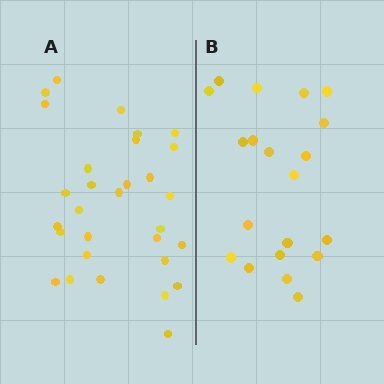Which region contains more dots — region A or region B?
Region A (the left region) has more dots.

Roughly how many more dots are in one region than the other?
Region A has roughly 10 or so more dots than region B.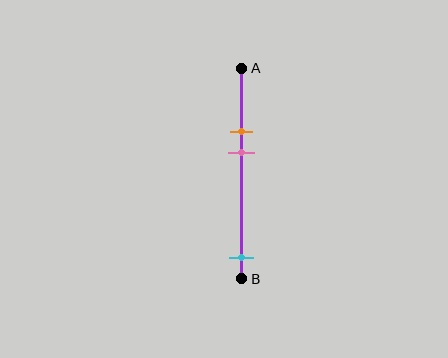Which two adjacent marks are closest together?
The orange and pink marks are the closest adjacent pair.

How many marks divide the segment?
There are 3 marks dividing the segment.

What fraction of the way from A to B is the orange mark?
The orange mark is approximately 30% (0.3) of the way from A to B.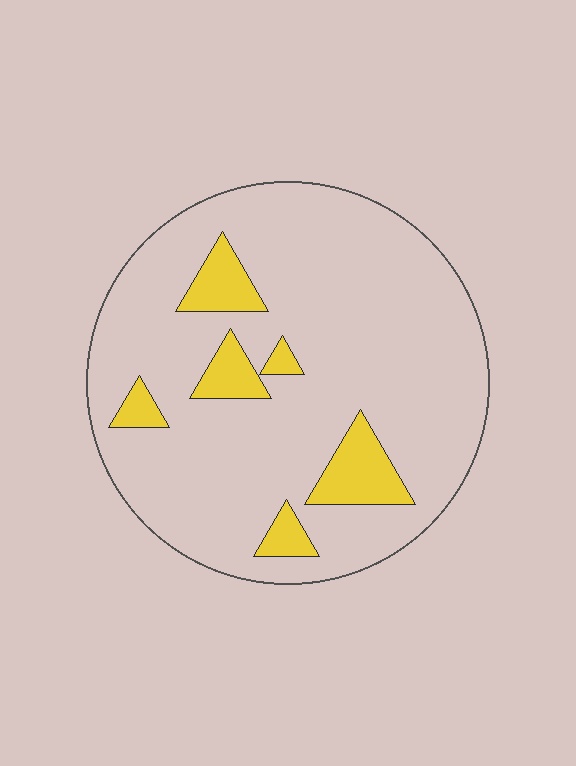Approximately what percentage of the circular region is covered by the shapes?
Approximately 15%.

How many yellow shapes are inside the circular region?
6.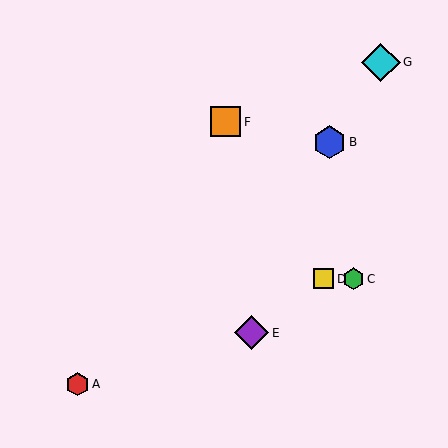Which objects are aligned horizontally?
Objects C, D are aligned horizontally.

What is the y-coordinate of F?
Object F is at y≈122.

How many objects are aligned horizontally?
2 objects (C, D) are aligned horizontally.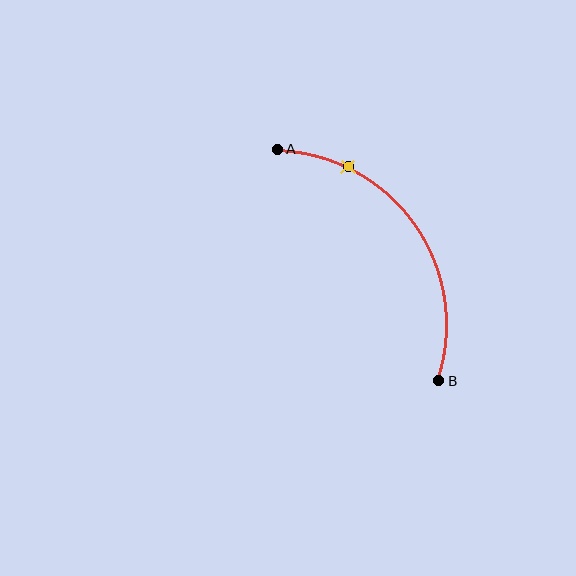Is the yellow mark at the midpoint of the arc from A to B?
No. The yellow mark lies on the arc but is closer to endpoint A. The arc midpoint would be at the point on the curve equidistant along the arc from both A and B.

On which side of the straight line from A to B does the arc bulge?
The arc bulges above and to the right of the straight line connecting A and B.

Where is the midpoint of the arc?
The arc midpoint is the point on the curve farthest from the straight line joining A and B. It sits above and to the right of that line.